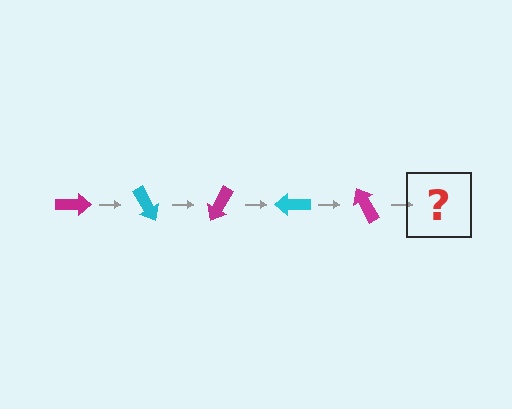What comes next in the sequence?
The next element should be a cyan arrow, rotated 300 degrees from the start.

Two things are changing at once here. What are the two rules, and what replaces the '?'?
The two rules are that it rotates 60 degrees each step and the color cycles through magenta and cyan. The '?' should be a cyan arrow, rotated 300 degrees from the start.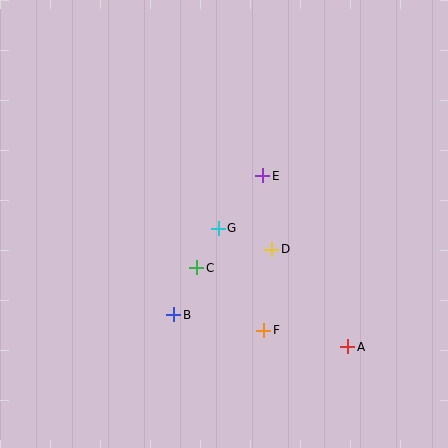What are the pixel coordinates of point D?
Point D is at (272, 249).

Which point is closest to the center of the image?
Point G at (218, 228) is closest to the center.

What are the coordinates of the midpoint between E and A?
The midpoint between E and A is at (305, 261).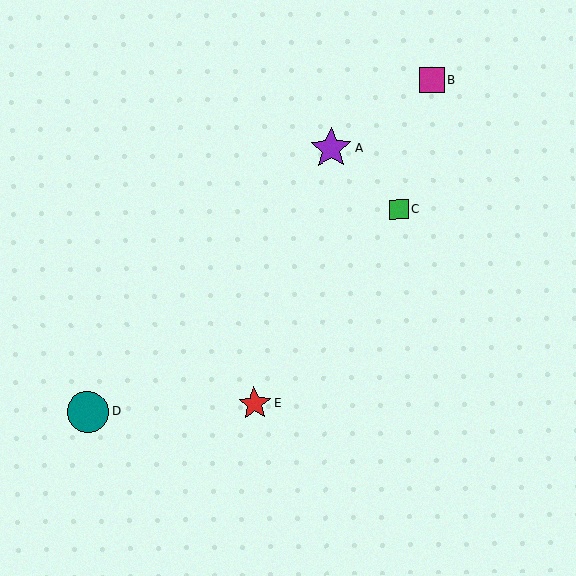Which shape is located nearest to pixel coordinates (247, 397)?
The red star (labeled E) at (254, 404) is nearest to that location.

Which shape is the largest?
The teal circle (labeled D) is the largest.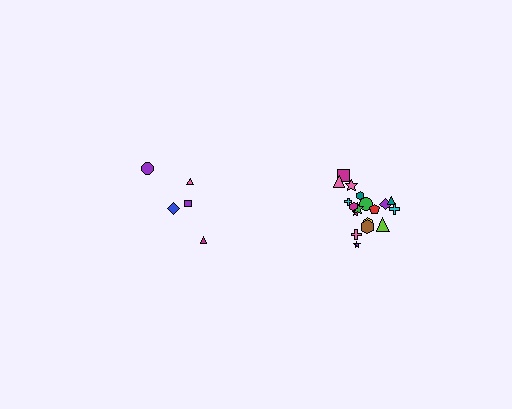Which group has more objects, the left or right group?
The right group.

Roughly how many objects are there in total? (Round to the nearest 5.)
Roughly 25 objects in total.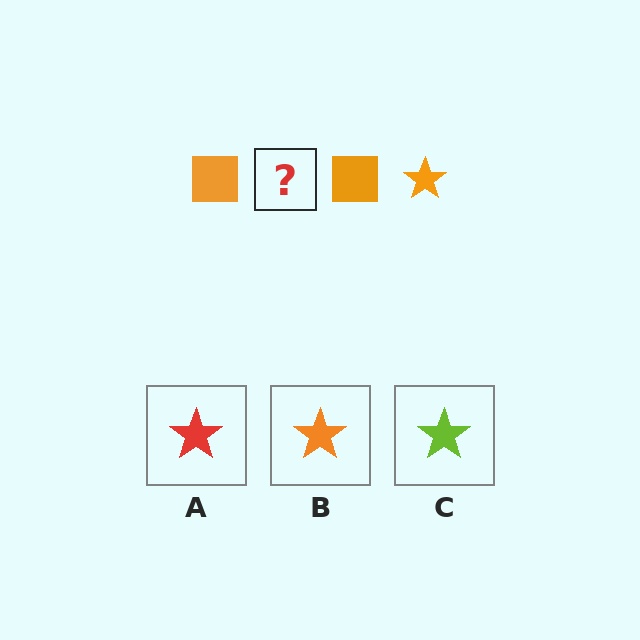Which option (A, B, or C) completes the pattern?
B.